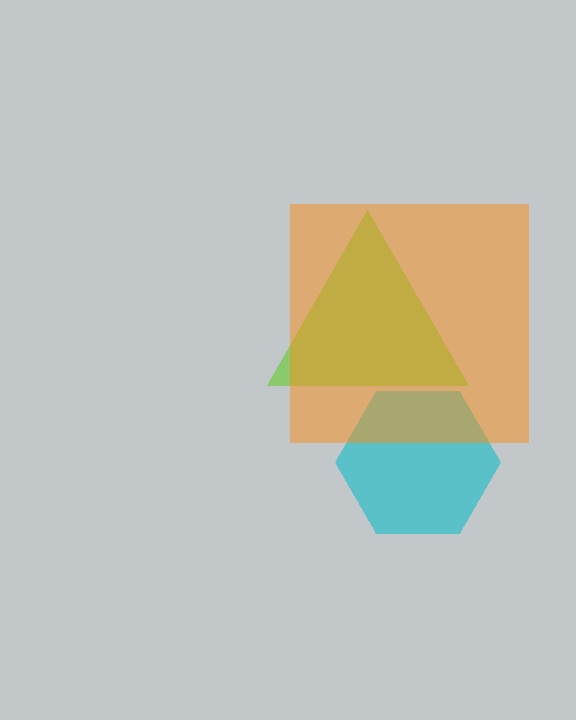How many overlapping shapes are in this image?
There are 3 overlapping shapes in the image.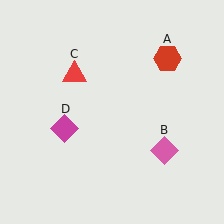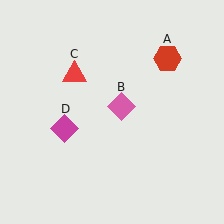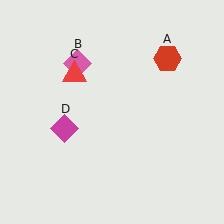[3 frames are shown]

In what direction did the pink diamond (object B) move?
The pink diamond (object B) moved up and to the left.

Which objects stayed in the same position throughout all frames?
Red hexagon (object A) and red triangle (object C) and magenta diamond (object D) remained stationary.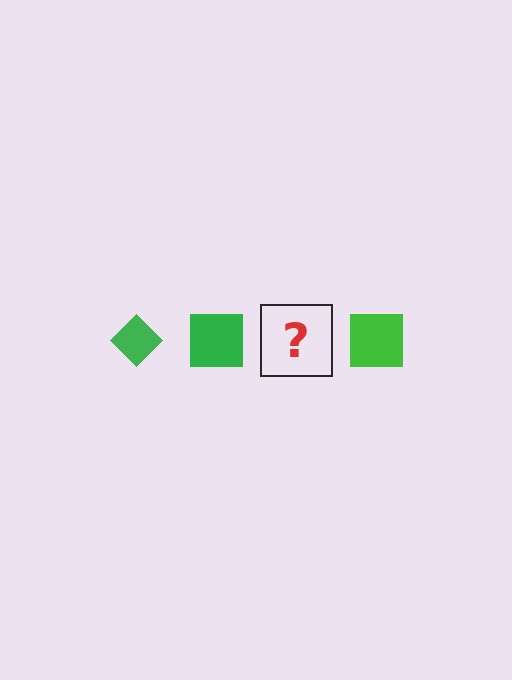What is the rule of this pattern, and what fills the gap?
The rule is that the pattern cycles through diamond, square shapes in green. The gap should be filled with a green diamond.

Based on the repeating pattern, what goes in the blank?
The blank should be a green diamond.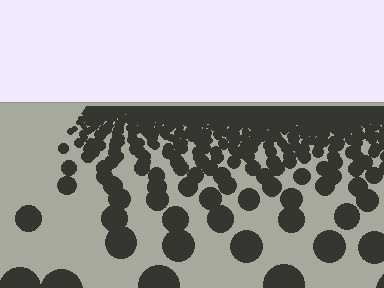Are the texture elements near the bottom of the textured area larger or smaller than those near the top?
Larger. Near the bottom, elements are closer to the viewer and appear at a bigger on-screen size.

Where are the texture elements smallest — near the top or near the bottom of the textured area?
Near the top.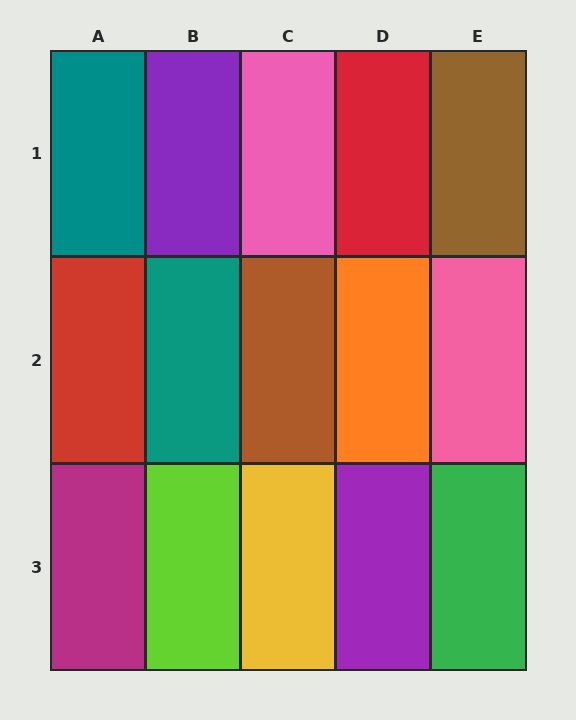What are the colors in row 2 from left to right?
Red, teal, brown, orange, pink.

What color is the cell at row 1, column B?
Purple.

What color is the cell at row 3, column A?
Magenta.